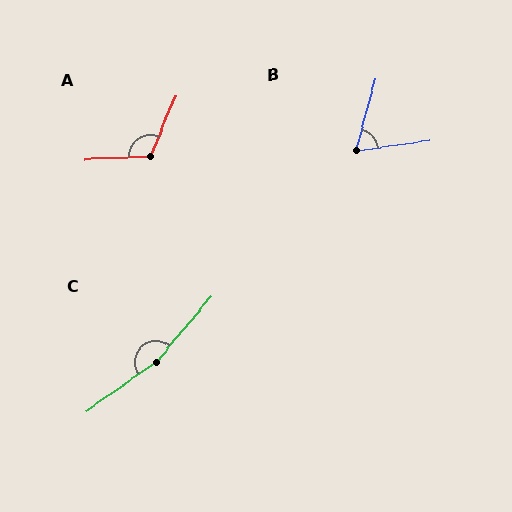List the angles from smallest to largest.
B (67°), A (115°), C (165°).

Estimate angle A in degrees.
Approximately 115 degrees.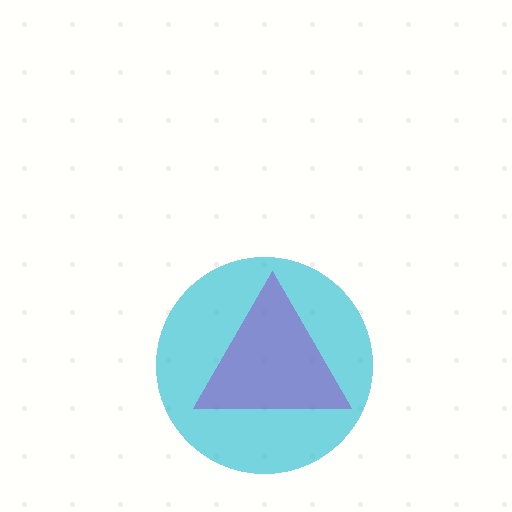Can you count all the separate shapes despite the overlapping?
Yes, there are 2 separate shapes.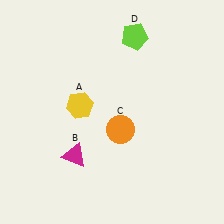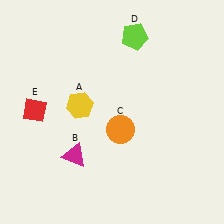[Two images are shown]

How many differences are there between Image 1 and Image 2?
There is 1 difference between the two images.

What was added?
A red diamond (E) was added in Image 2.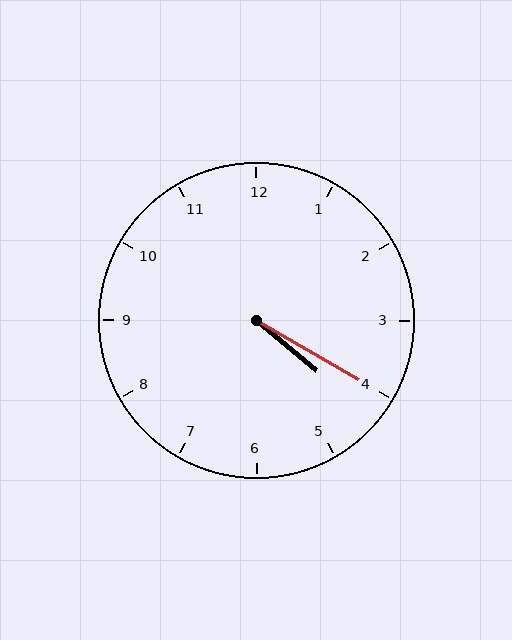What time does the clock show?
4:20.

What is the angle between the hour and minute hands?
Approximately 10 degrees.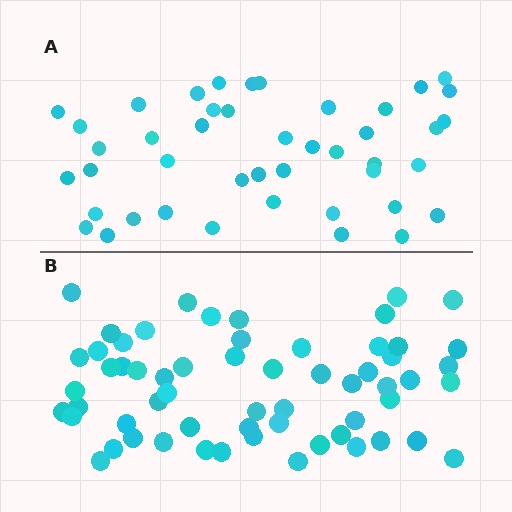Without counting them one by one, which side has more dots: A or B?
Region B (the bottom region) has more dots.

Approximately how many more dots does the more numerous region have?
Region B has approximately 15 more dots than region A.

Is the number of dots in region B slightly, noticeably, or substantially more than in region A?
Region B has noticeably more, but not dramatically so. The ratio is roughly 1.4 to 1.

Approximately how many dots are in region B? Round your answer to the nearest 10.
About 60 dots.